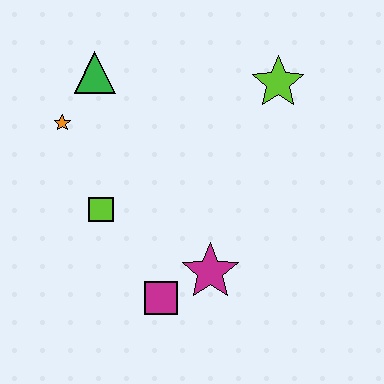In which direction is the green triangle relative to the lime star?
The green triangle is to the left of the lime star.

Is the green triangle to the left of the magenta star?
Yes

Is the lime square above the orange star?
No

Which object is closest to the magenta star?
The magenta square is closest to the magenta star.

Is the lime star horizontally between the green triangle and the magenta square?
No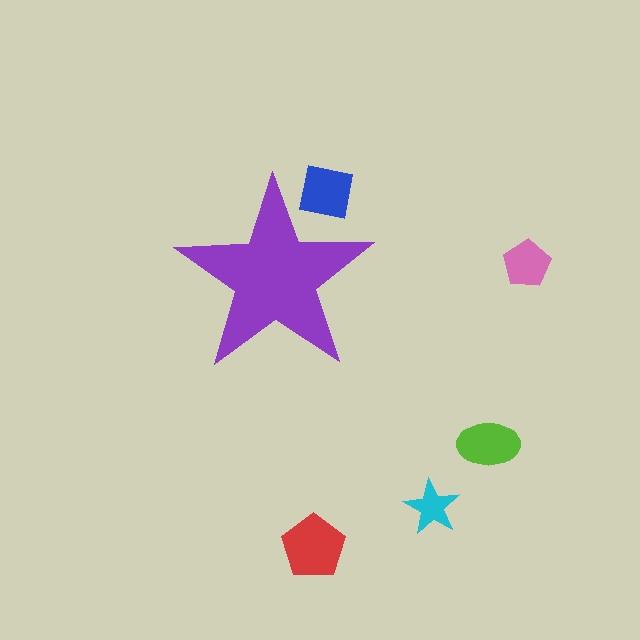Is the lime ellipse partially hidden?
No, the lime ellipse is fully visible.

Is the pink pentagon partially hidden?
No, the pink pentagon is fully visible.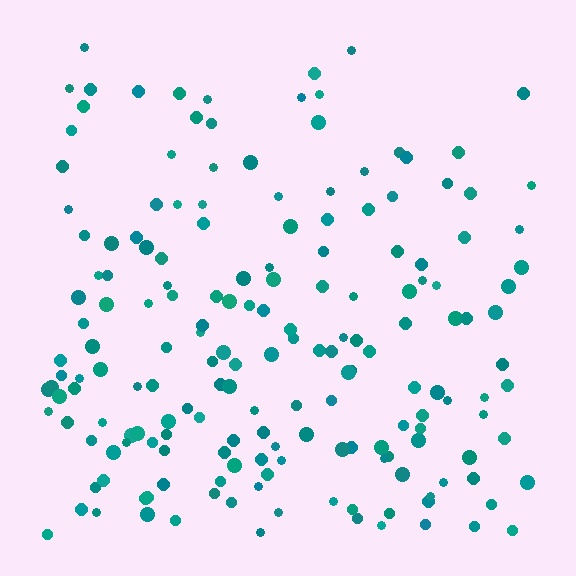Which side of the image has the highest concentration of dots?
The bottom.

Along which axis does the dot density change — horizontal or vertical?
Vertical.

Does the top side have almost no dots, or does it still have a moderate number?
Still a moderate number, just noticeably fewer than the bottom.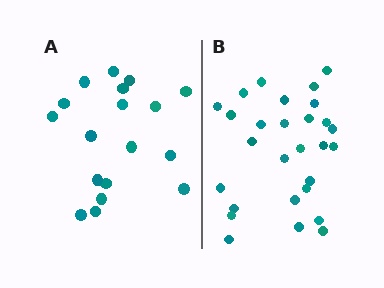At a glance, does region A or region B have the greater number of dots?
Region B (the right region) has more dots.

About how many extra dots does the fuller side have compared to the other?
Region B has roughly 10 or so more dots than region A.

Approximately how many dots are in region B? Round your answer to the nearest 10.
About 30 dots. (The exact count is 28, which rounds to 30.)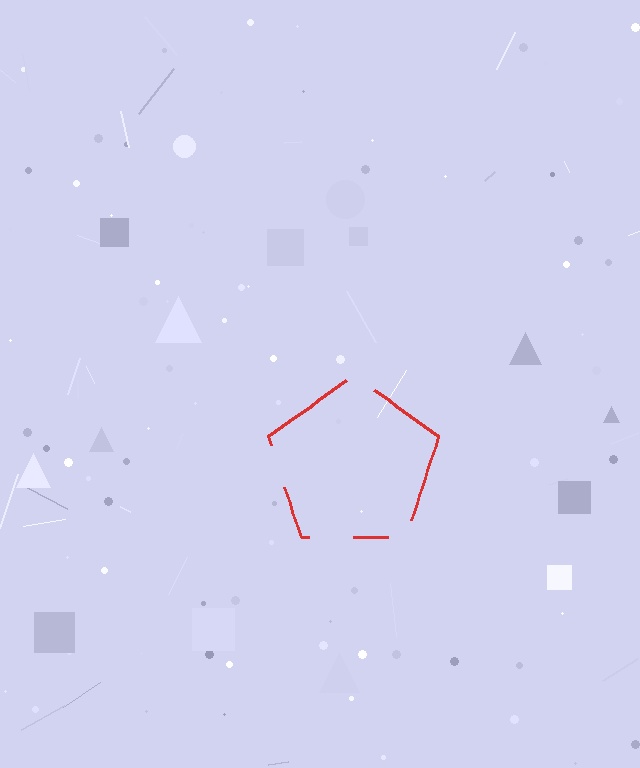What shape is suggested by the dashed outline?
The dashed outline suggests a pentagon.